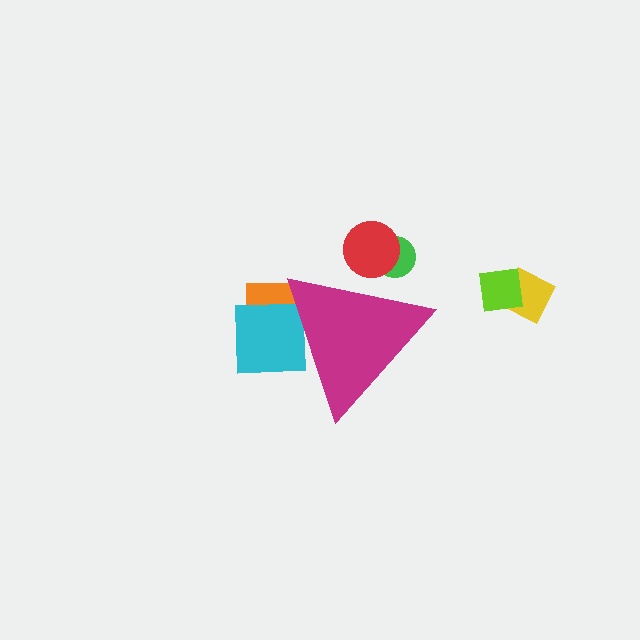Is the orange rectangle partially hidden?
Yes, the orange rectangle is partially hidden behind the magenta triangle.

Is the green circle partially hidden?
Yes, the green circle is partially hidden behind the magenta triangle.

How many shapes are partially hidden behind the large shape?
4 shapes are partially hidden.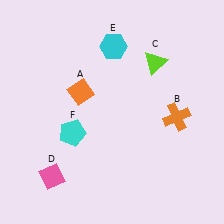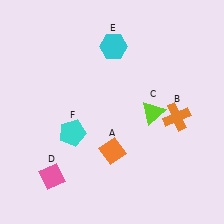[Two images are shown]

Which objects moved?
The objects that moved are: the orange diamond (A), the lime triangle (C).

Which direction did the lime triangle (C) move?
The lime triangle (C) moved down.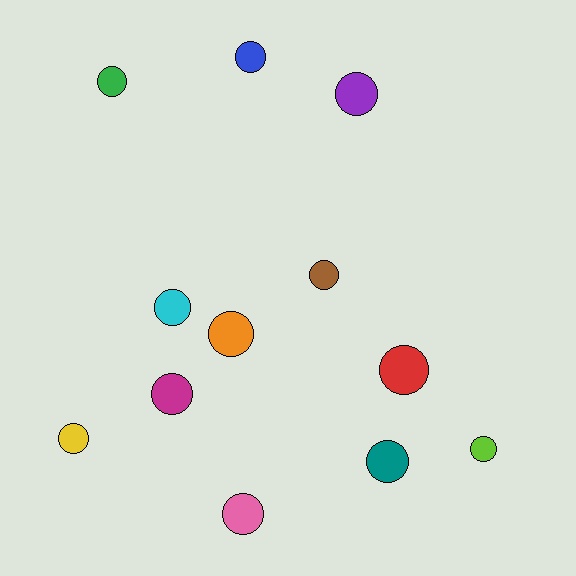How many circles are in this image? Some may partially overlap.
There are 12 circles.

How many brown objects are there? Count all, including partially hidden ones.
There is 1 brown object.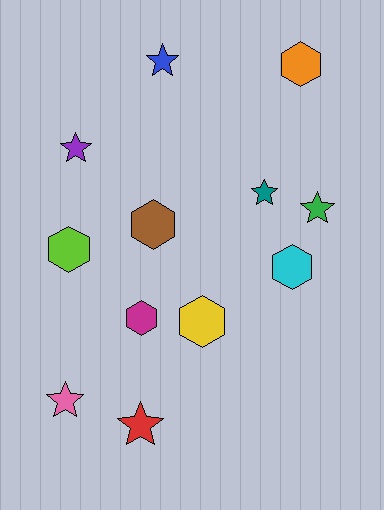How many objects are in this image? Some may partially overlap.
There are 12 objects.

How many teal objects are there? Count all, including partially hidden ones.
There is 1 teal object.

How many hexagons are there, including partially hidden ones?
There are 6 hexagons.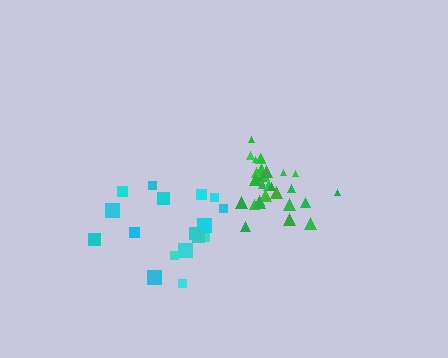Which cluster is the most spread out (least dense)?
Cyan.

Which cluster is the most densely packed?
Green.